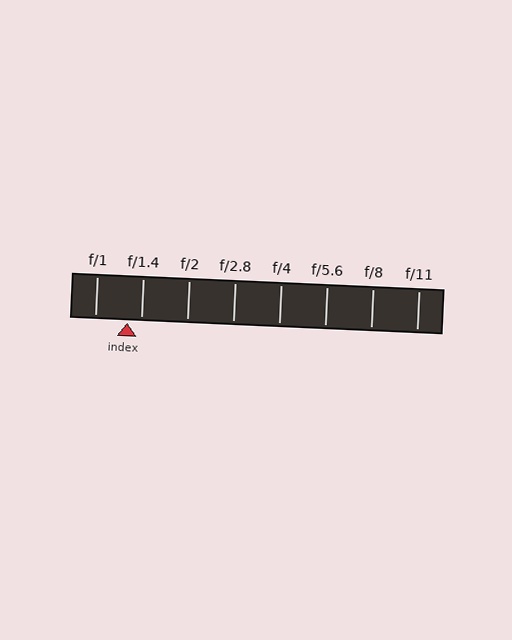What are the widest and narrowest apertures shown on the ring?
The widest aperture shown is f/1 and the narrowest is f/11.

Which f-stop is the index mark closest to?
The index mark is closest to f/1.4.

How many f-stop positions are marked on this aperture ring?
There are 8 f-stop positions marked.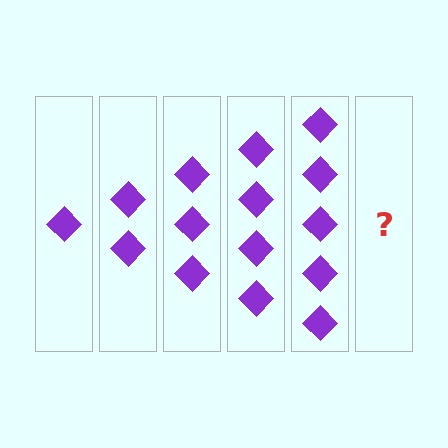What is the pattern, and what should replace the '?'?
The pattern is that each step adds one more diamond. The '?' should be 6 diamonds.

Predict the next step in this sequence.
The next step is 6 diamonds.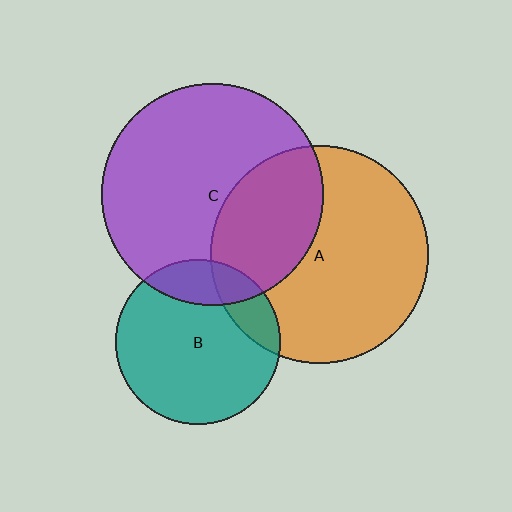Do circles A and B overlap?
Yes.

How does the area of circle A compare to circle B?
Approximately 1.8 times.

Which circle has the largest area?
Circle C (purple).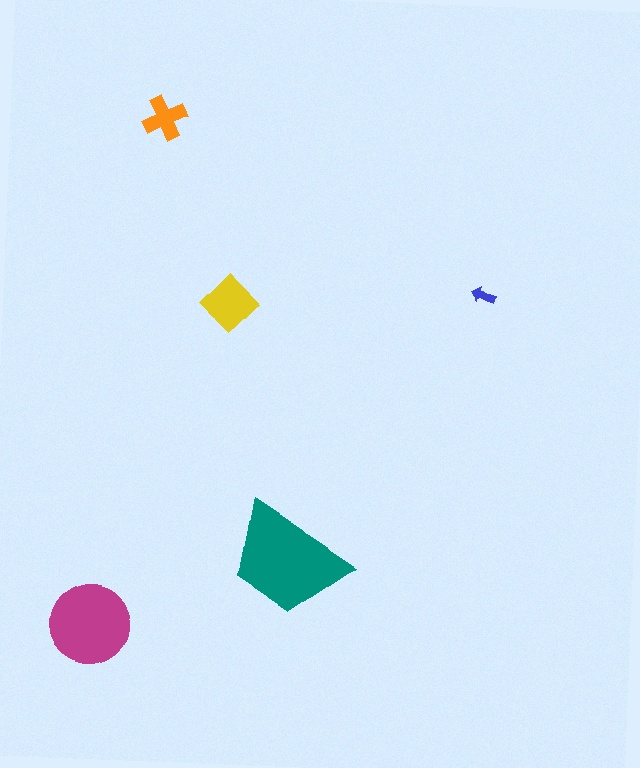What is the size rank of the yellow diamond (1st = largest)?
3rd.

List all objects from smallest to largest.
The blue arrow, the orange cross, the yellow diamond, the magenta circle, the teal trapezoid.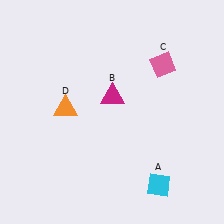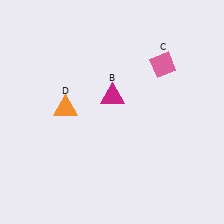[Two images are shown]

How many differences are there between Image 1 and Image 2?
There is 1 difference between the two images.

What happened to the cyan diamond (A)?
The cyan diamond (A) was removed in Image 2. It was in the bottom-right area of Image 1.